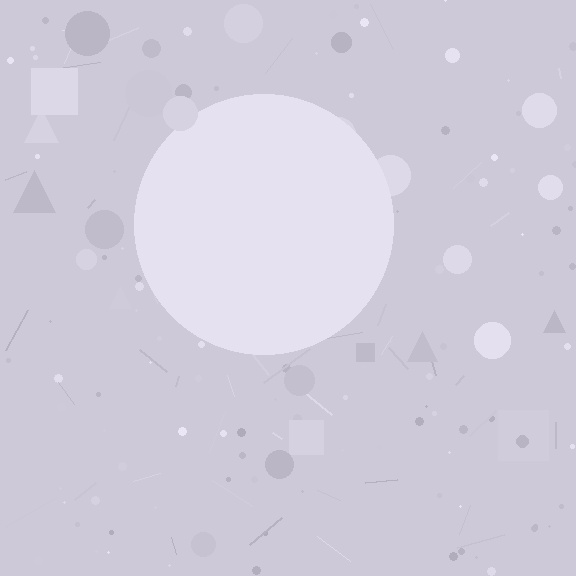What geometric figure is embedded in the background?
A circle is embedded in the background.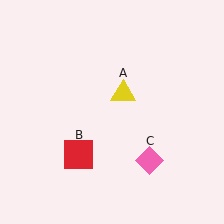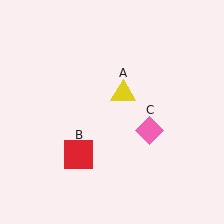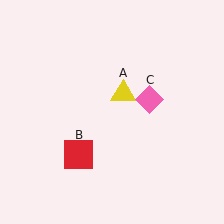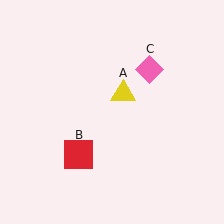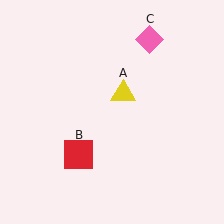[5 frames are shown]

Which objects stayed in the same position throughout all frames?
Yellow triangle (object A) and red square (object B) remained stationary.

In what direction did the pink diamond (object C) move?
The pink diamond (object C) moved up.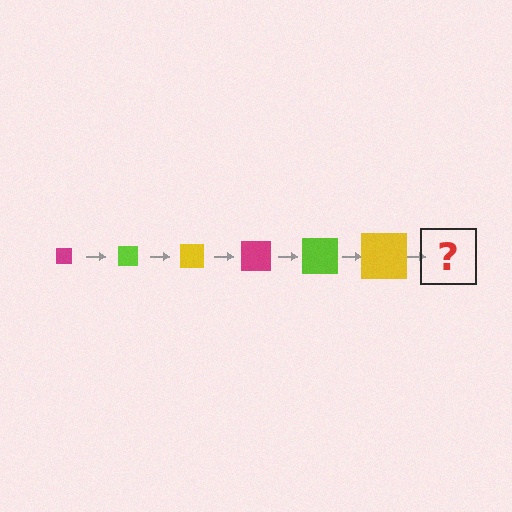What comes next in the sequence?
The next element should be a magenta square, larger than the previous one.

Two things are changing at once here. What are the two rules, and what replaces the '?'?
The two rules are that the square grows larger each step and the color cycles through magenta, lime, and yellow. The '?' should be a magenta square, larger than the previous one.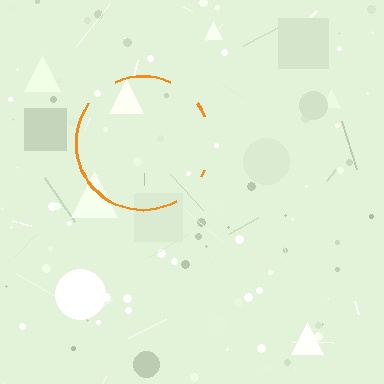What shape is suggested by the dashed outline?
The dashed outline suggests a circle.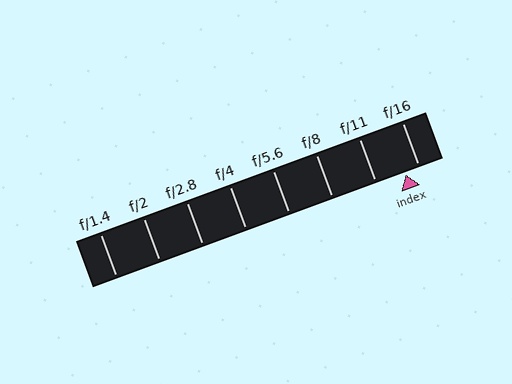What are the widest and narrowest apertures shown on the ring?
The widest aperture shown is f/1.4 and the narrowest is f/16.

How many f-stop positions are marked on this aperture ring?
There are 8 f-stop positions marked.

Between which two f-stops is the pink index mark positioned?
The index mark is between f/11 and f/16.